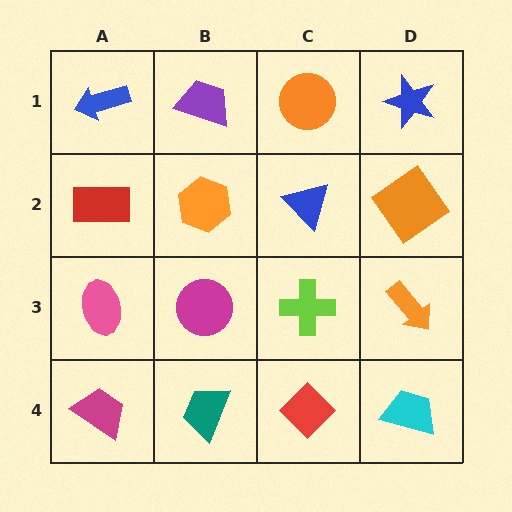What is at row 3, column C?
A lime cross.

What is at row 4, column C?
A red diamond.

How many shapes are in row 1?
4 shapes.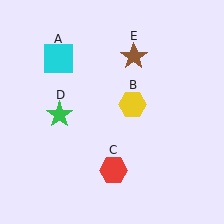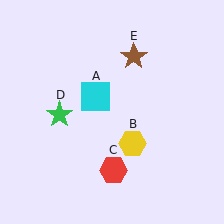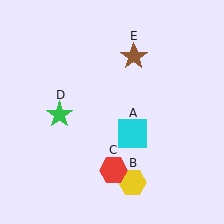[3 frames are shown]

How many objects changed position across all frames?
2 objects changed position: cyan square (object A), yellow hexagon (object B).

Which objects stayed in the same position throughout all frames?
Red hexagon (object C) and green star (object D) and brown star (object E) remained stationary.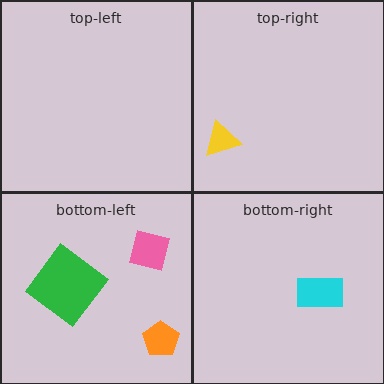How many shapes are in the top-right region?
1.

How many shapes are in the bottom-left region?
3.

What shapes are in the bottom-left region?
The pink square, the orange pentagon, the green diamond.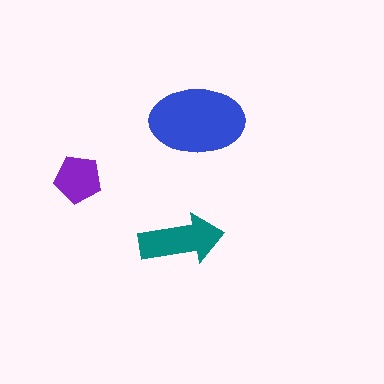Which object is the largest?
The blue ellipse.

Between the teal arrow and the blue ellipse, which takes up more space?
The blue ellipse.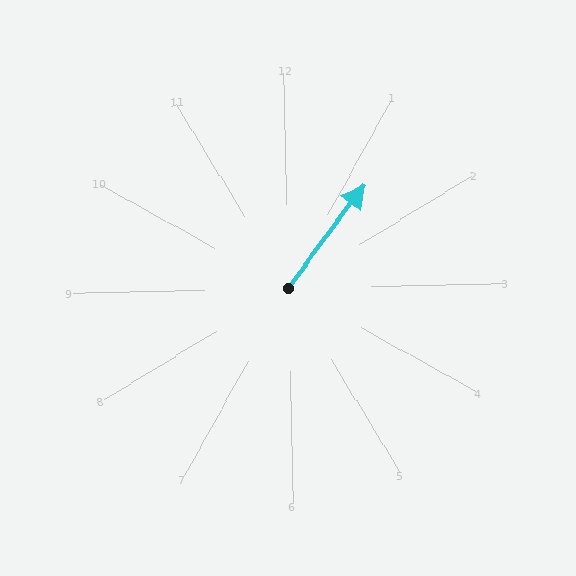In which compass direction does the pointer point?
Northeast.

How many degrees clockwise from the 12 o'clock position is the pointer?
Approximately 38 degrees.